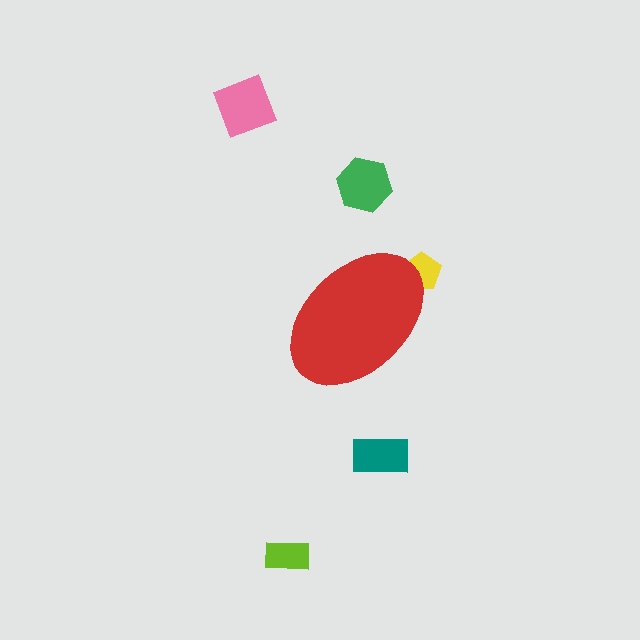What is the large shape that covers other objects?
A red ellipse.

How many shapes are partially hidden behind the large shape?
1 shape is partially hidden.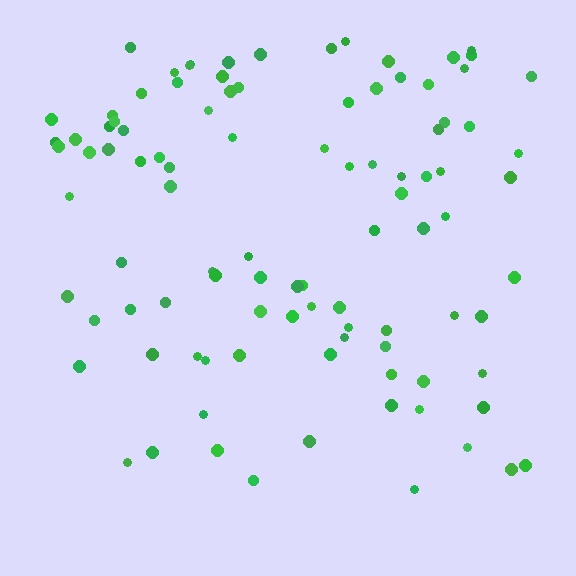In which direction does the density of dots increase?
From bottom to top, with the top side densest.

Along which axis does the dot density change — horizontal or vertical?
Vertical.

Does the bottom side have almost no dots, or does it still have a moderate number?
Still a moderate number, just noticeably fewer than the top.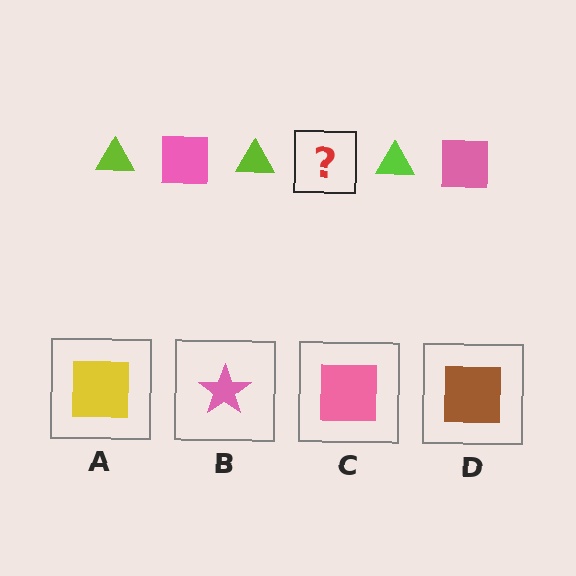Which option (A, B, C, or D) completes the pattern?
C.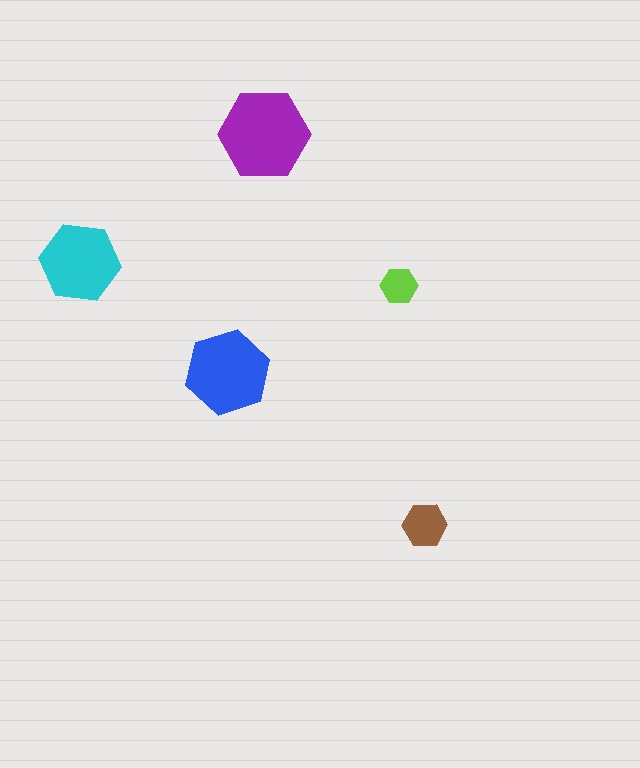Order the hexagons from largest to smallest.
the purple one, the blue one, the cyan one, the brown one, the lime one.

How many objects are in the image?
There are 5 objects in the image.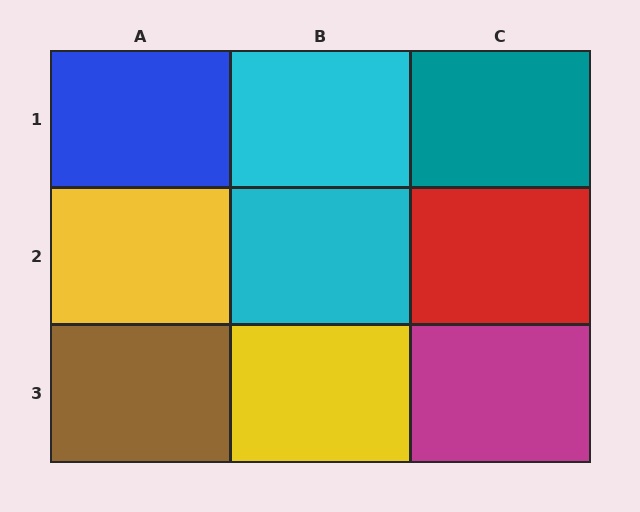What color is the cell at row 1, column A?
Blue.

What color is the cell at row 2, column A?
Yellow.